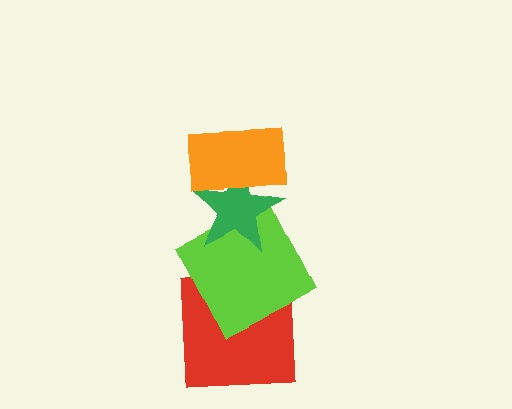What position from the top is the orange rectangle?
The orange rectangle is 1st from the top.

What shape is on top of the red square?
The lime square is on top of the red square.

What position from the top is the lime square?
The lime square is 3rd from the top.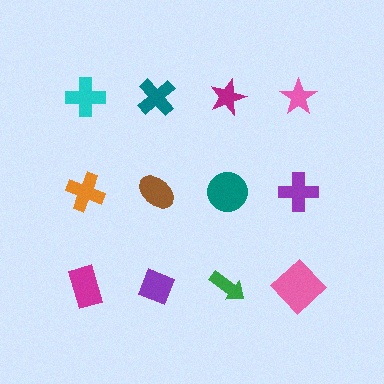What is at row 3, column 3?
A green arrow.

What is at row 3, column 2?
A purple diamond.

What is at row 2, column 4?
A purple cross.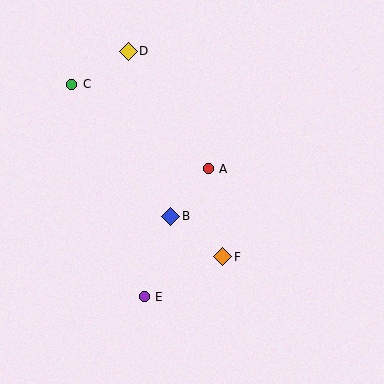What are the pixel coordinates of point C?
Point C is at (72, 84).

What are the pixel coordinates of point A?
Point A is at (208, 169).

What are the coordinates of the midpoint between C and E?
The midpoint between C and E is at (108, 191).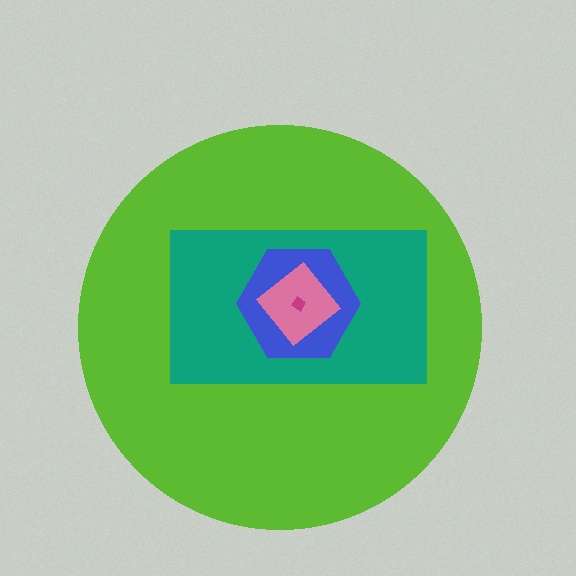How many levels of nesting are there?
5.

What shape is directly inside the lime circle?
The teal rectangle.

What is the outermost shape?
The lime circle.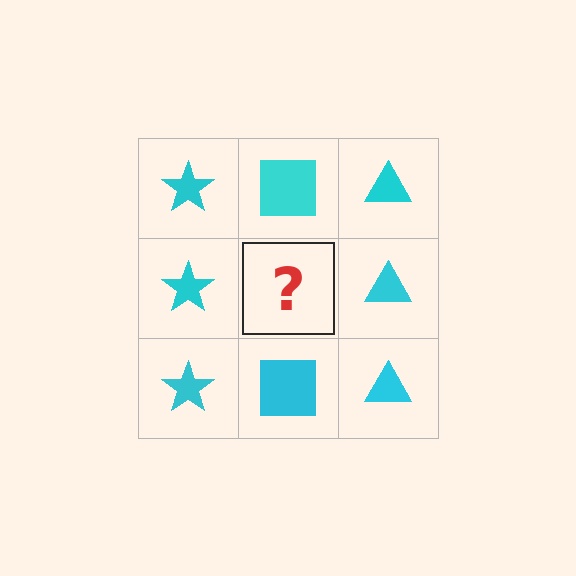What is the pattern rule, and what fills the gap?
The rule is that each column has a consistent shape. The gap should be filled with a cyan square.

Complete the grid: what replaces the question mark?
The question mark should be replaced with a cyan square.